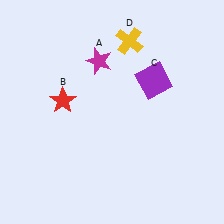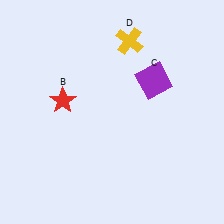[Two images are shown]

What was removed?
The magenta star (A) was removed in Image 2.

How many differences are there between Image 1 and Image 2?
There is 1 difference between the two images.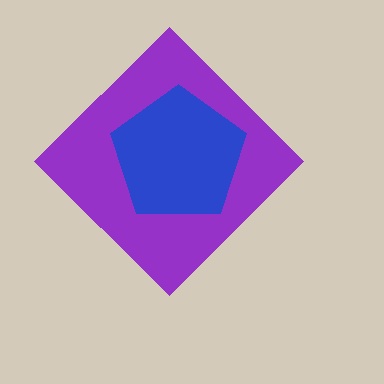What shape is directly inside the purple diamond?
The blue pentagon.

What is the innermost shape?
The blue pentagon.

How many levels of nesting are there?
2.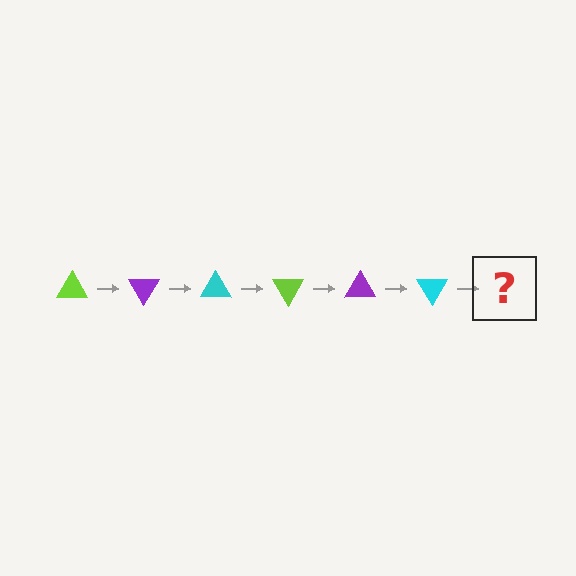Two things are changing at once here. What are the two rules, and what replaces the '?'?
The two rules are that it rotates 60 degrees each step and the color cycles through lime, purple, and cyan. The '?' should be a lime triangle, rotated 360 degrees from the start.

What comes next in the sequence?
The next element should be a lime triangle, rotated 360 degrees from the start.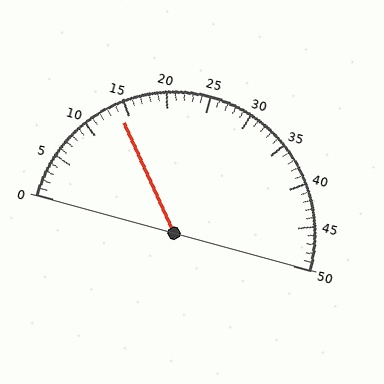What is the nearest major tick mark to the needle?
The nearest major tick mark is 15.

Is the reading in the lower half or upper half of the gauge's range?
The reading is in the lower half of the range (0 to 50).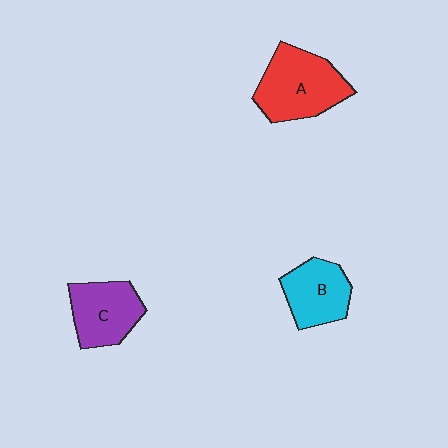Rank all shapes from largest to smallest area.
From largest to smallest: A (red), C (purple), B (cyan).